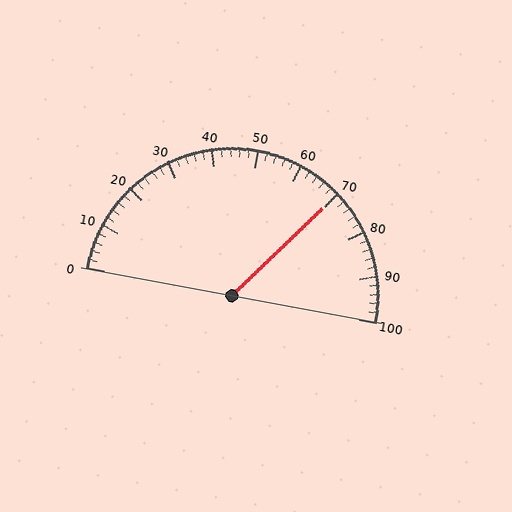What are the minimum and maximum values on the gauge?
The gauge ranges from 0 to 100.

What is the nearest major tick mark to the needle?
The nearest major tick mark is 70.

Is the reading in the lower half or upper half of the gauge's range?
The reading is in the upper half of the range (0 to 100).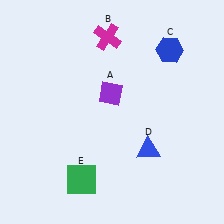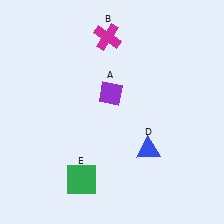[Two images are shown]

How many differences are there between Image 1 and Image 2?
There is 1 difference between the two images.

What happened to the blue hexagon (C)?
The blue hexagon (C) was removed in Image 2. It was in the top-right area of Image 1.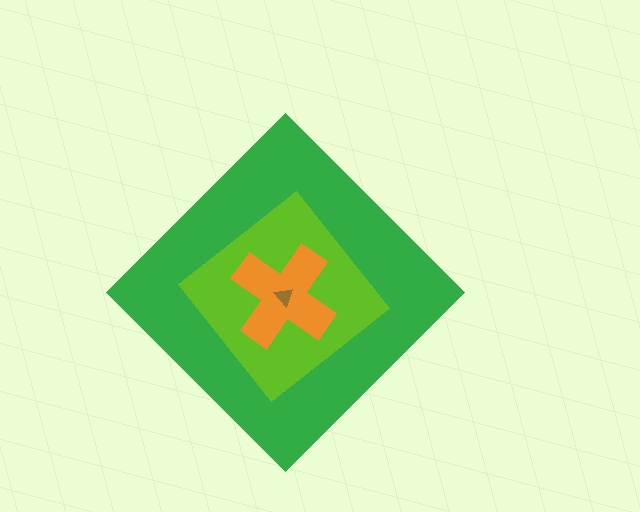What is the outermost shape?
The green diamond.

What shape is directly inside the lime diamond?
The orange cross.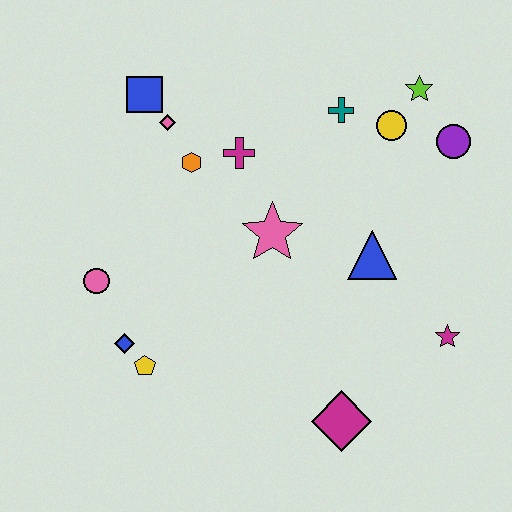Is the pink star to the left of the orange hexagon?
No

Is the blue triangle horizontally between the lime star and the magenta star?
No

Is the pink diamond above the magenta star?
Yes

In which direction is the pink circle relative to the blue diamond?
The pink circle is above the blue diamond.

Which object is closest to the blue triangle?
The pink star is closest to the blue triangle.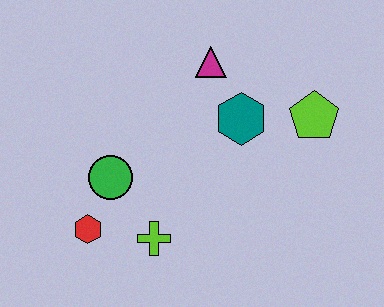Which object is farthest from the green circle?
The lime pentagon is farthest from the green circle.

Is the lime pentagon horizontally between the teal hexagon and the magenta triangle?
No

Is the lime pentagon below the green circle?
No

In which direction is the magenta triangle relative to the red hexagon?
The magenta triangle is above the red hexagon.